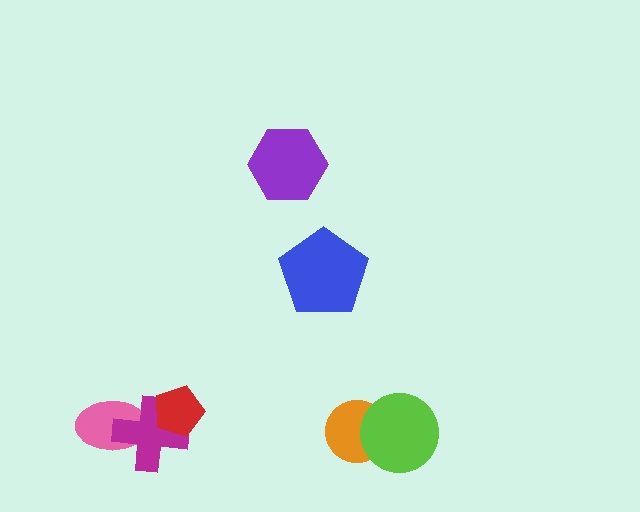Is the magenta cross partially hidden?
Yes, it is partially covered by another shape.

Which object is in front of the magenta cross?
The red pentagon is in front of the magenta cross.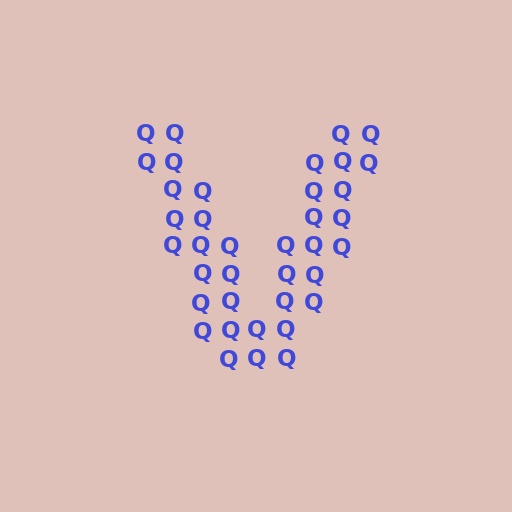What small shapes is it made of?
It is made of small letter Q's.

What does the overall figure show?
The overall figure shows the letter V.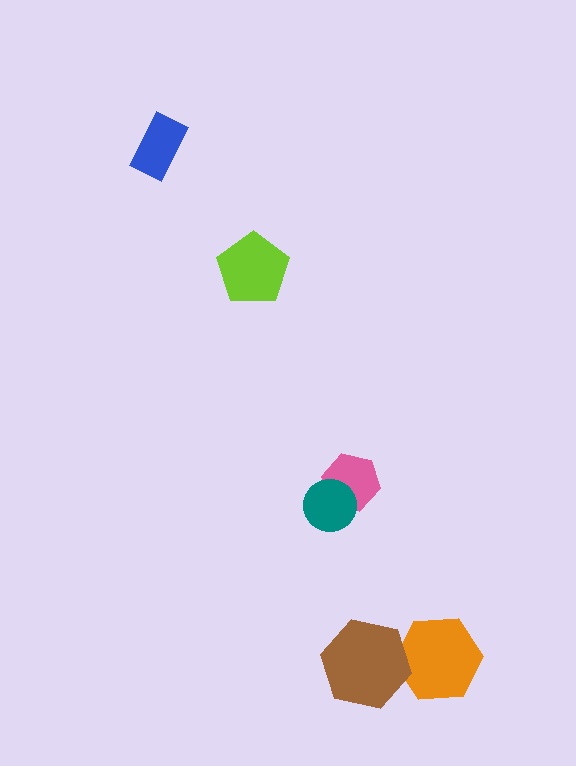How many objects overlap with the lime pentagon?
0 objects overlap with the lime pentagon.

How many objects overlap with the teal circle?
1 object overlaps with the teal circle.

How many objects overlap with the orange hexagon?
1 object overlaps with the orange hexagon.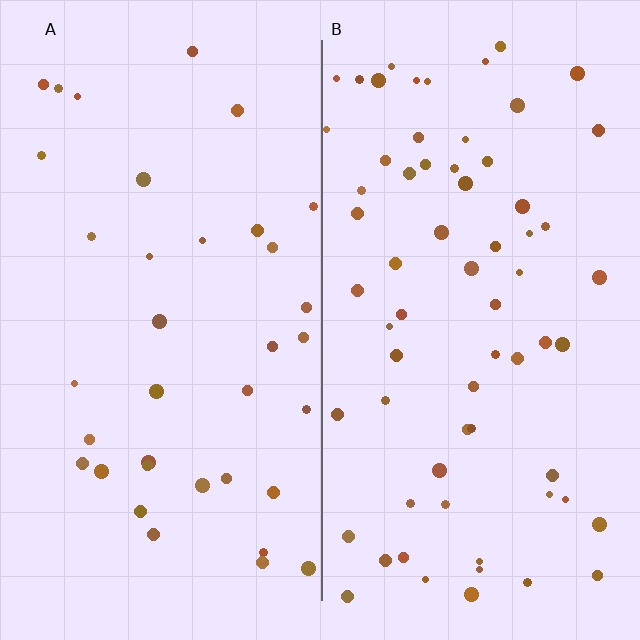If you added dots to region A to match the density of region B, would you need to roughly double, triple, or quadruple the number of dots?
Approximately double.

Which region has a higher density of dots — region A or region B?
B (the right).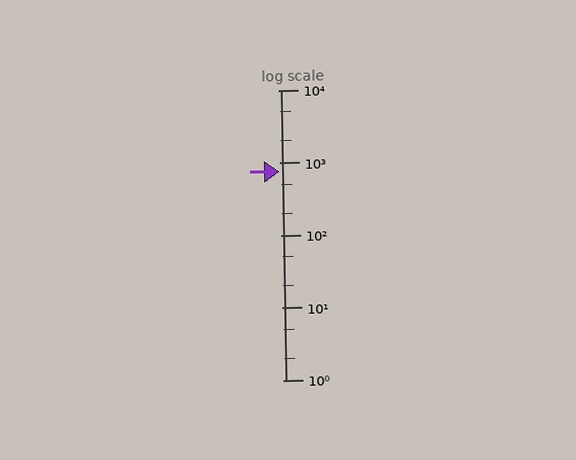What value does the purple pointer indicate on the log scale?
The pointer indicates approximately 760.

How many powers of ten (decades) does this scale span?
The scale spans 4 decades, from 1 to 10000.